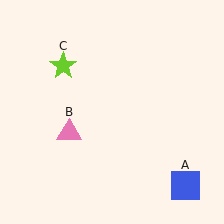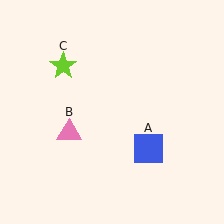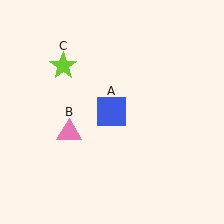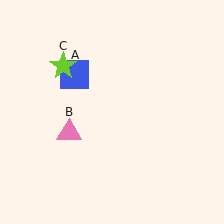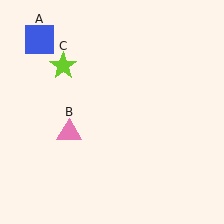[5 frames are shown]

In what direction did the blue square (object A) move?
The blue square (object A) moved up and to the left.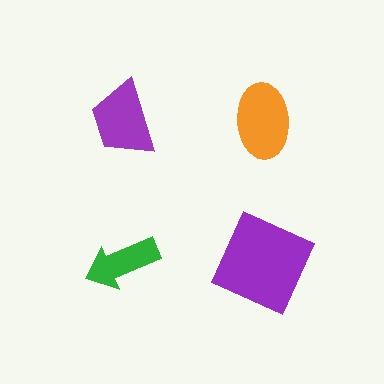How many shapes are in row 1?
2 shapes.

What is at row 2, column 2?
A purple square.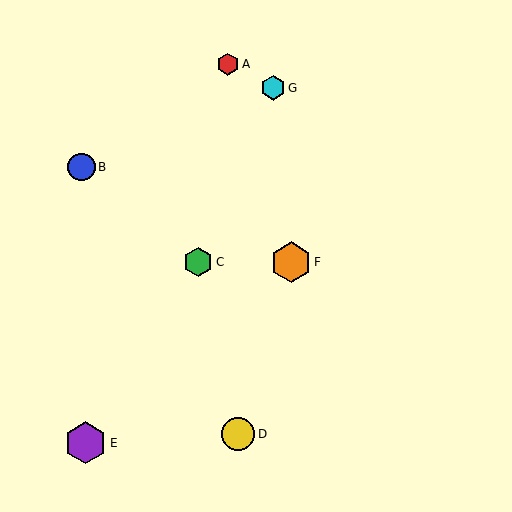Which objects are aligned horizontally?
Objects C, F are aligned horizontally.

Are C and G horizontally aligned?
No, C is at y≈262 and G is at y≈88.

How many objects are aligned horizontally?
2 objects (C, F) are aligned horizontally.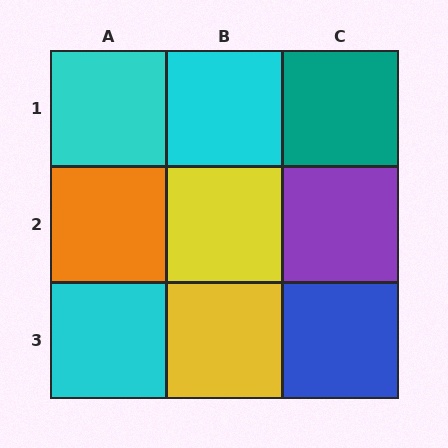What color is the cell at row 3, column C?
Blue.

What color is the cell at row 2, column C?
Purple.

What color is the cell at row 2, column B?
Yellow.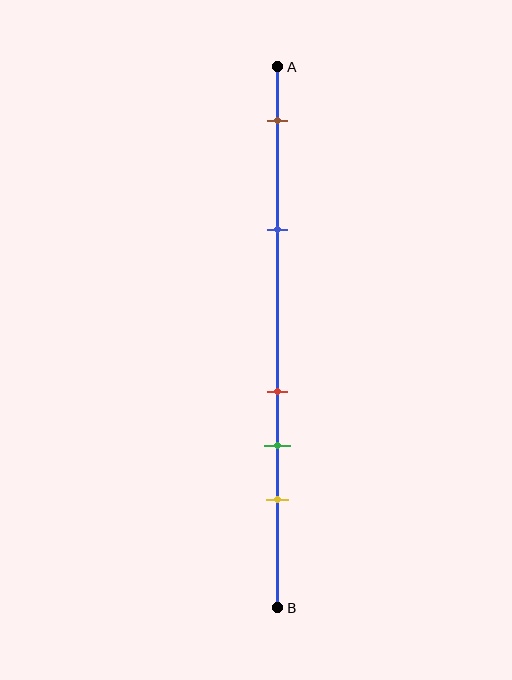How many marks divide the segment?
There are 5 marks dividing the segment.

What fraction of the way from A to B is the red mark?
The red mark is approximately 60% (0.6) of the way from A to B.